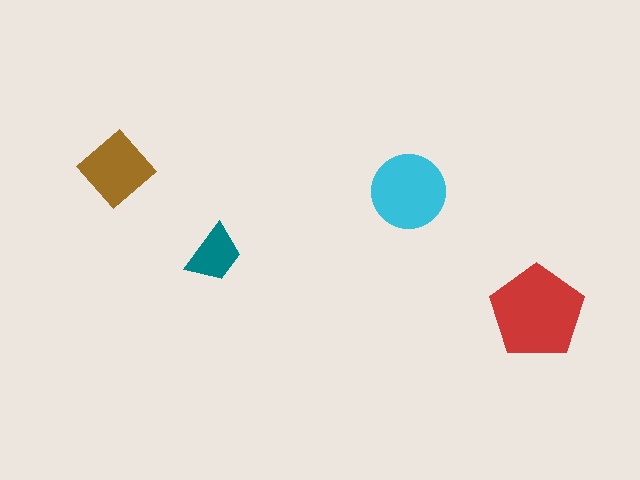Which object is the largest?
The red pentagon.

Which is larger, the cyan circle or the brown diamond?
The cyan circle.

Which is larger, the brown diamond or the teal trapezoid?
The brown diamond.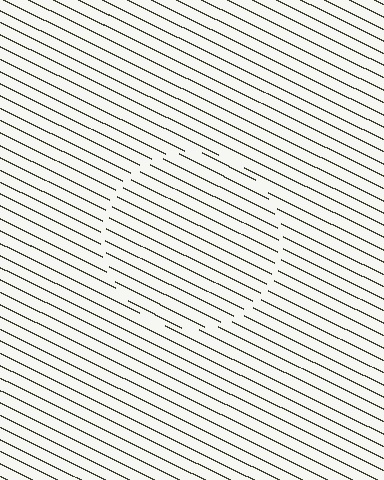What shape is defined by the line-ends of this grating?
An illusory circle. The interior of the shape contains the same grating, shifted by half a period — the contour is defined by the phase discontinuity where line-ends from the inner and outer gratings abut.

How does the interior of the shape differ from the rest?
The interior of the shape contains the same grating, shifted by half a period — the contour is defined by the phase discontinuity where line-ends from the inner and outer gratings abut.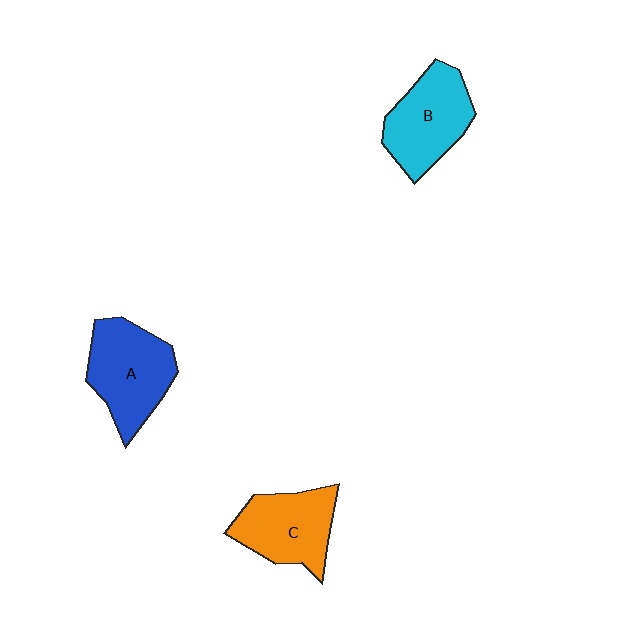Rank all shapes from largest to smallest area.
From largest to smallest: A (blue), B (cyan), C (orange).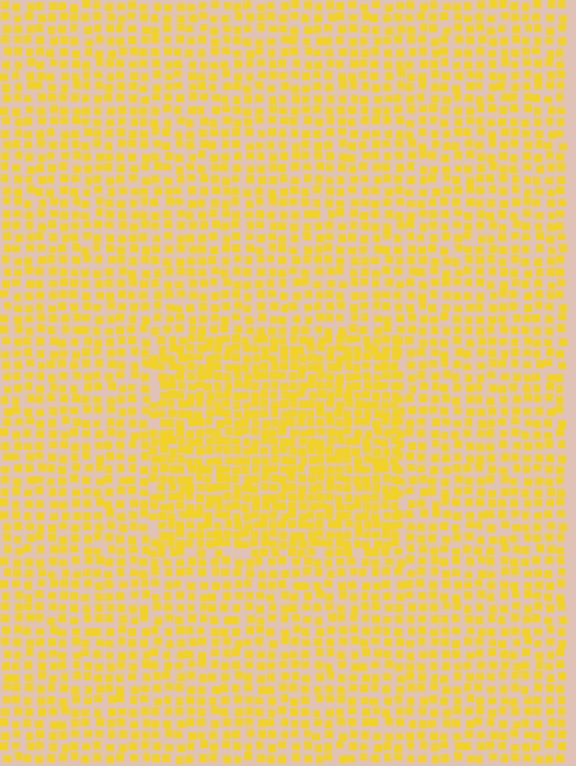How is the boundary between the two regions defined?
The boundary is defined by a change in element density (approximately 1.6x ratio). All elements are the same color, size, and shape.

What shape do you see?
I see a rectangle.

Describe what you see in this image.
The image contains small yellow elements arranged at two different densities. A rectangle-shaped region is visible where the elements are more densely packed than the surrounding area.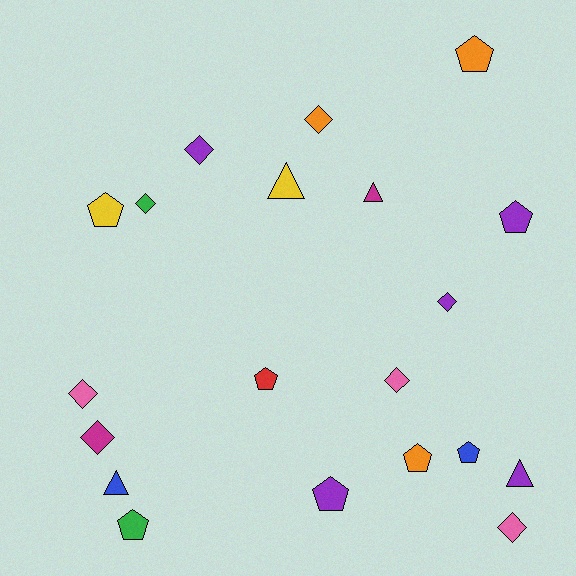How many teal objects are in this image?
There are no teal objects.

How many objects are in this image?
There are 20 objects.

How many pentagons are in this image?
There are 8 pentagons.